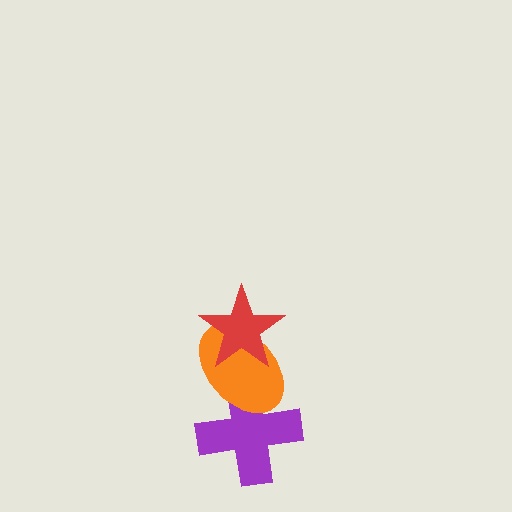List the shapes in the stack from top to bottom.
From top to bottom: the red star, the orange ellipse, the purple cross.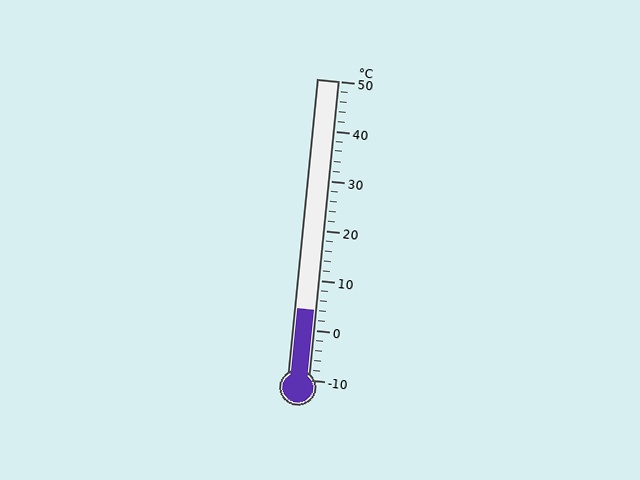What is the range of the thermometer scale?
The thermometer scale ranges from -10°C to 50°C.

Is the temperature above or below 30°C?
The temperature is below 30°C.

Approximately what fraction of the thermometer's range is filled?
The thermometer is filled to approximately 25% of its range.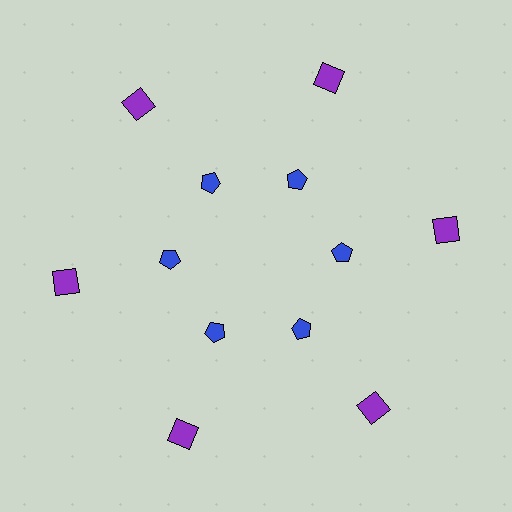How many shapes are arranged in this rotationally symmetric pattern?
There are 12 shapes, arranged in 6 groups of 2.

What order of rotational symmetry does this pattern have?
This pattern has 6-fold rotational symmetry.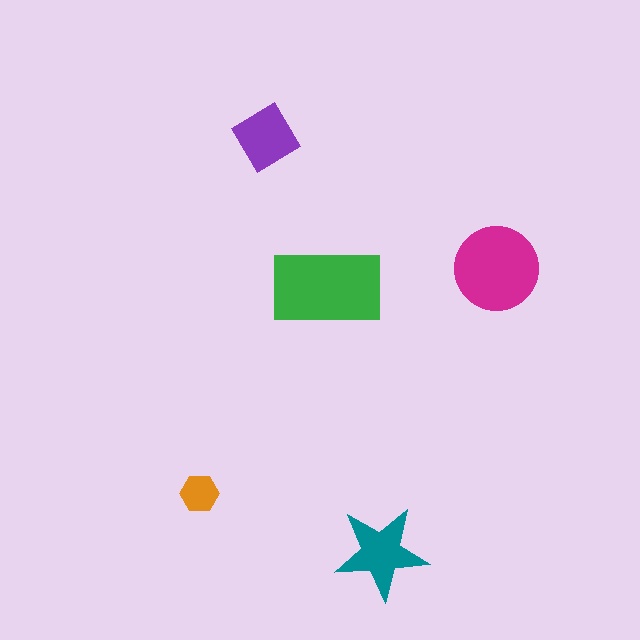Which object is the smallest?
The orange hexagon.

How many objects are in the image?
There are 5 objects in the image.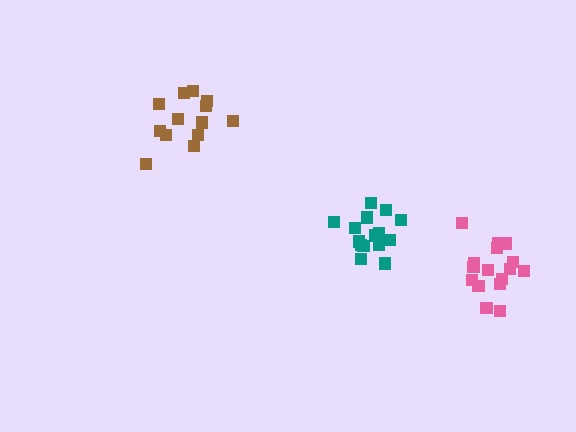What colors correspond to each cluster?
The clusters are colored: teal, pink, brown.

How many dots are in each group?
Group 1: 15 dots, Group 2: 16 dots, Group 3: 13 dots (44 total).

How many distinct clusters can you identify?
There are 3 distinct clusters.